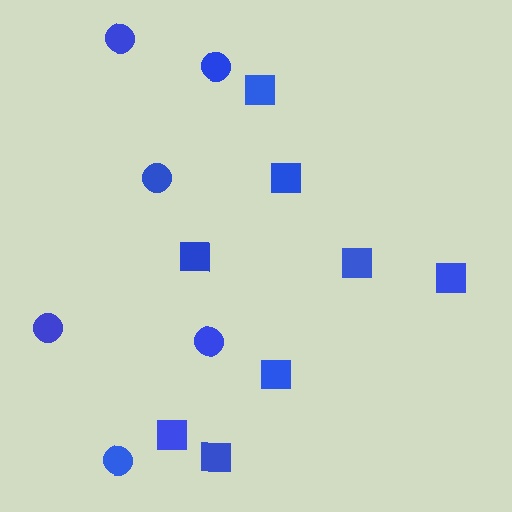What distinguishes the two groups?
There are 2 groups: one group of circles (6) and one group of squares (8).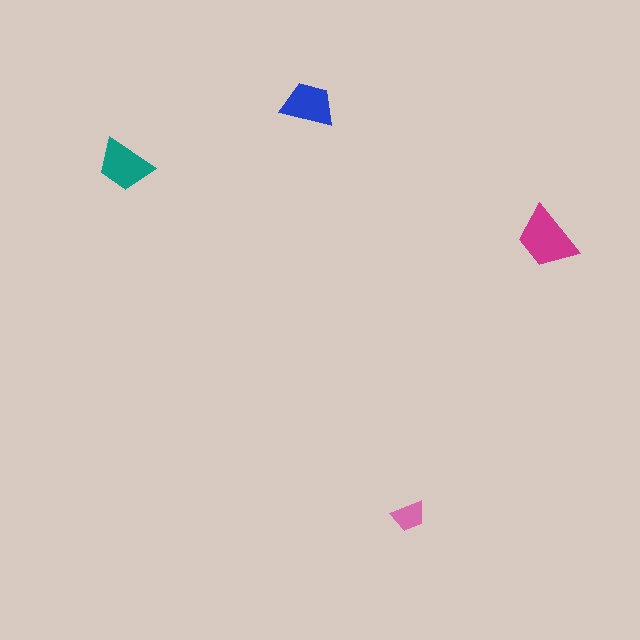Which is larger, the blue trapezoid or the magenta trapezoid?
The magenta one.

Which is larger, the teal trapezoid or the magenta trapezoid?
The magenta one.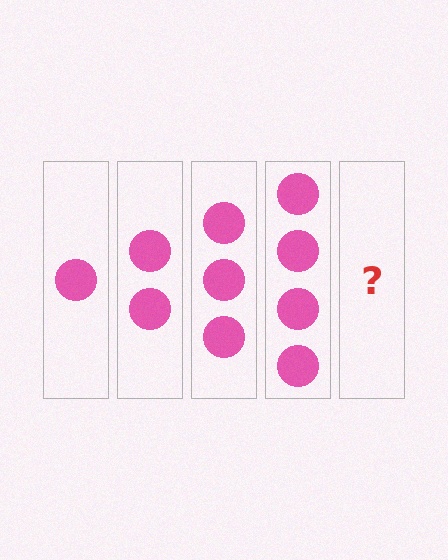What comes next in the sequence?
The next element should be 5 circles.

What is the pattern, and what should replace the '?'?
The pattern is that each step adds one more circle. The '?' should be 5 circles.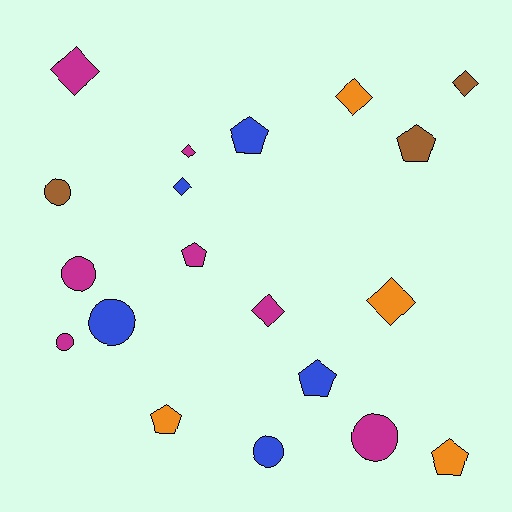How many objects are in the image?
There are 19 objects.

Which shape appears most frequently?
Diamond, with 7 objects.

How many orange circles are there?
There are no orange circles.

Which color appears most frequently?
Magenta, with 7 objects.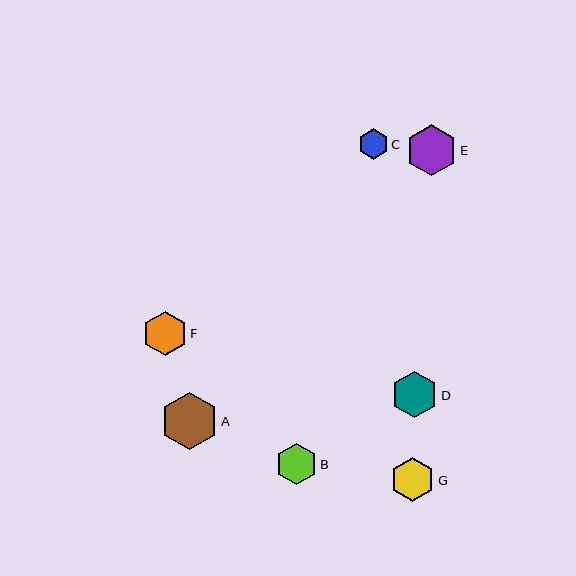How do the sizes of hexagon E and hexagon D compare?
Hexagon E and hexagon D are approximately the same size.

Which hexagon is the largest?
Hexagon A is the largest with a size of approximately 57 pixels.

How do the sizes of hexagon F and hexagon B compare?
Hexagon F and hexagon B are approximately the same size.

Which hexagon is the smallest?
Hexagon C is the smallest with a size of approximately 30 pixels.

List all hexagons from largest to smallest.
From largest to smallest: A, E, D, G, F, B, C.